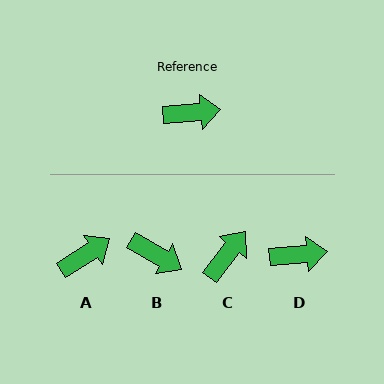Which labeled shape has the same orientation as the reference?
D.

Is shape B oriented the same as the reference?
No, it is off by about 35 degrees.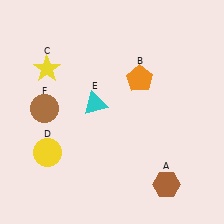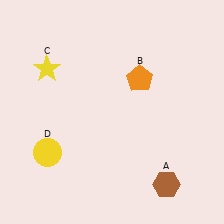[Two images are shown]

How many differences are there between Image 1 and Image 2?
There are 2 differences between the two images.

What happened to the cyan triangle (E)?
The cyan triangle (E) was removed in Image 2. It was in the top-left area of Image 1.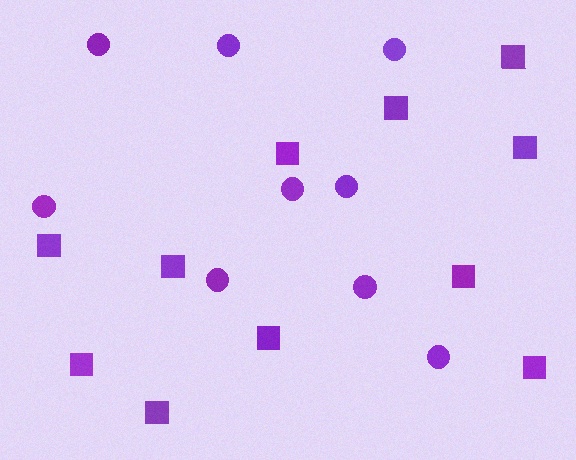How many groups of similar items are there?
There are 2 groups: one group of squares (11) and one group of circles (9).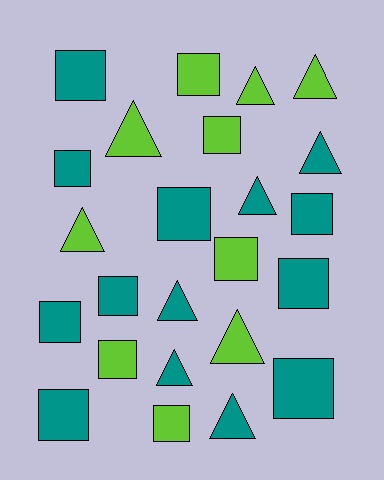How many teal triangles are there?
There are 5 teal triangles.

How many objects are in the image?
There are 24 objects.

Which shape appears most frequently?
Square, with 14 objects.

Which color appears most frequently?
Teal, with 14 objects.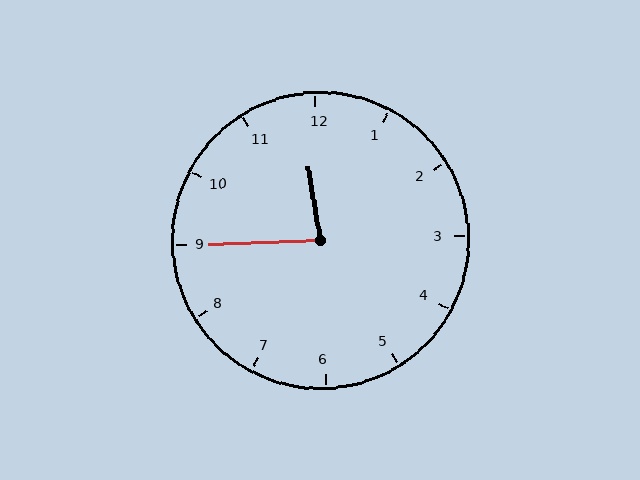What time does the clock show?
11:45.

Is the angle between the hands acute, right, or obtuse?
It is acute.